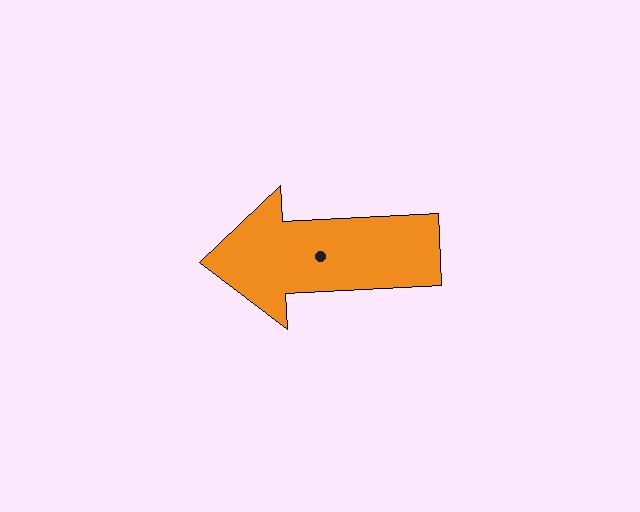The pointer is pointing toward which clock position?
Roughly 9 o'clock.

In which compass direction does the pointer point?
West.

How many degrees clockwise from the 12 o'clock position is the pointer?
Approximately 267 degrees.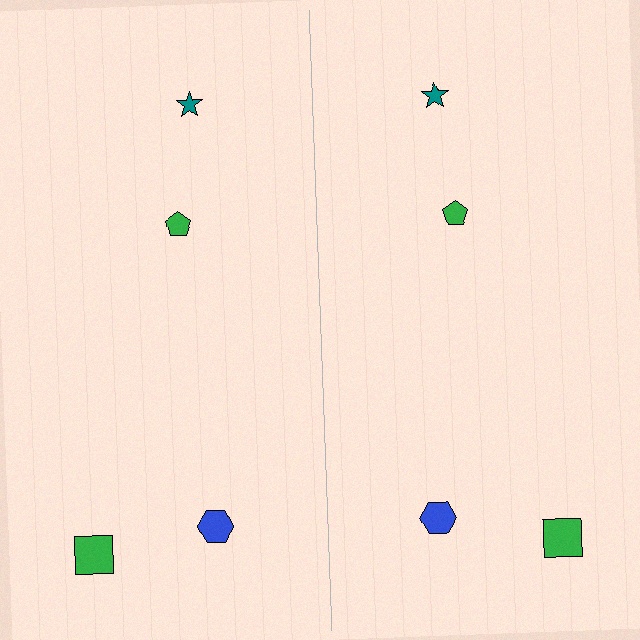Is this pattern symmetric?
Yes, this pattern has bilateral (reflection) symmetry.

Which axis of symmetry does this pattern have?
The pattern has a vertical axis of symmetry running through the center of the image.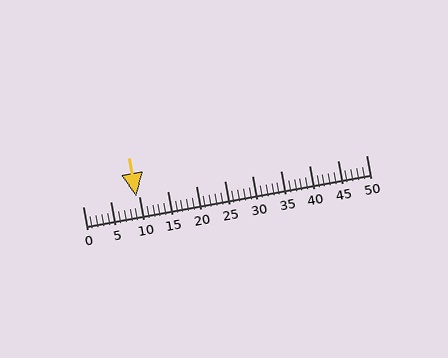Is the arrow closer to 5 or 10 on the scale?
The arrow is closer to 10.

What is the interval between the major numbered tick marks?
The major tick marks are spaced 5 units apart.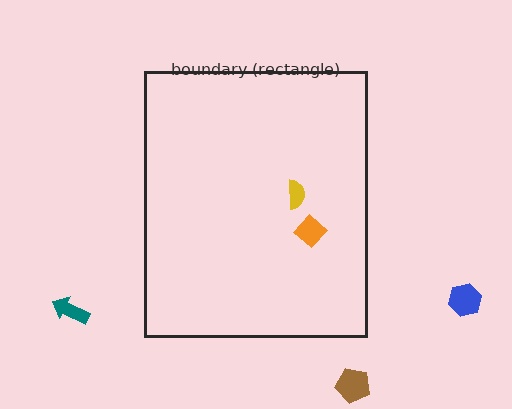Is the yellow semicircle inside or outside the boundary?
Inside.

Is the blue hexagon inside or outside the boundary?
Outside.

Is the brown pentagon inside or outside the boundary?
Outside.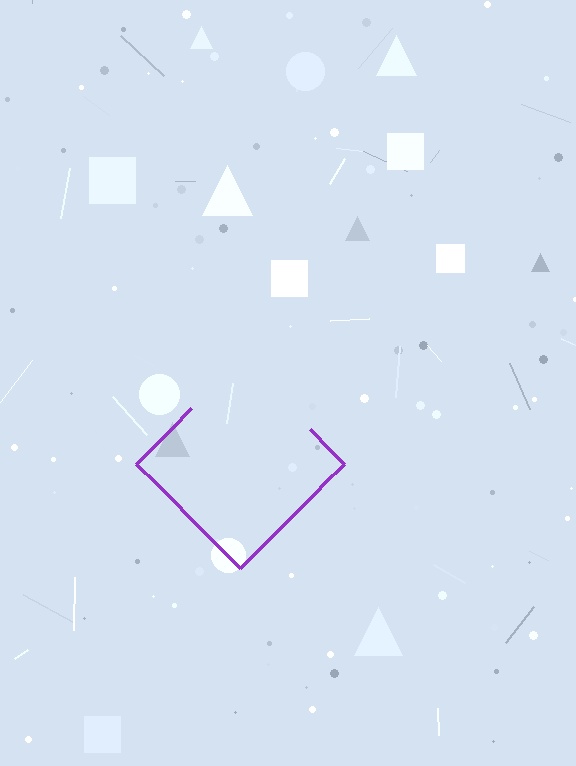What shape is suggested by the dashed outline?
The dashed outline suggests a diamond.